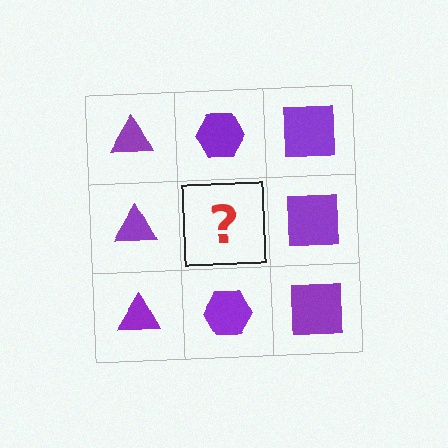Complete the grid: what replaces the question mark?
The question mark should be replaced with a purple hexagon.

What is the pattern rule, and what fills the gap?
The rule is that each column has a consistent shape. The gap should be filled with a purple hexagon.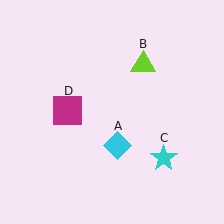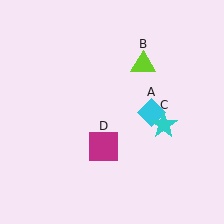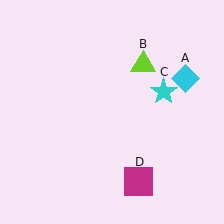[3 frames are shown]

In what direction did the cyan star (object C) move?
The cyan star (object C) moved up.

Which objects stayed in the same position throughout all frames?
Lime triangle (object B) remained stationary.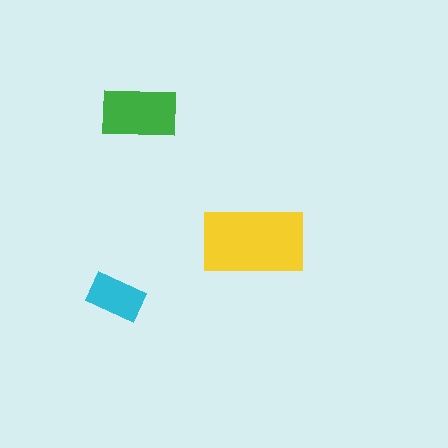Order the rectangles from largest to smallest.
the yellow one, the green one, the cyan one.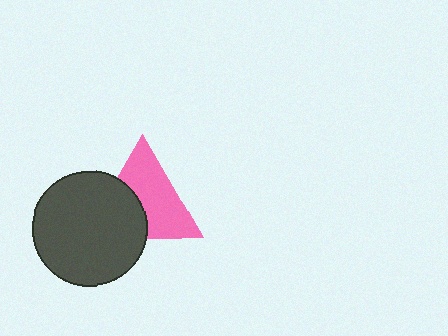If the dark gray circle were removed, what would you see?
You would see the complete pink triangle.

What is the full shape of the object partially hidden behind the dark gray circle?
The partially hidden object is a pink triangle.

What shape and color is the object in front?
The object in front is a dark gray circle.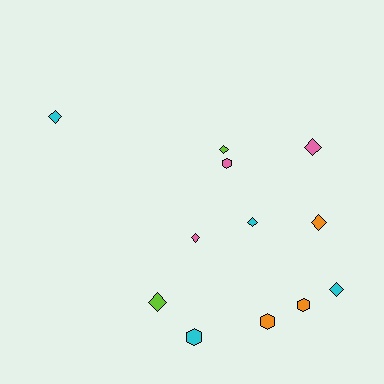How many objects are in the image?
There are 12 objects.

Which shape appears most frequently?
Diamond, with 8 objects.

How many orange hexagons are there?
There are 2 orange hexagons.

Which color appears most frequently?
Cyan, with 4 objects.